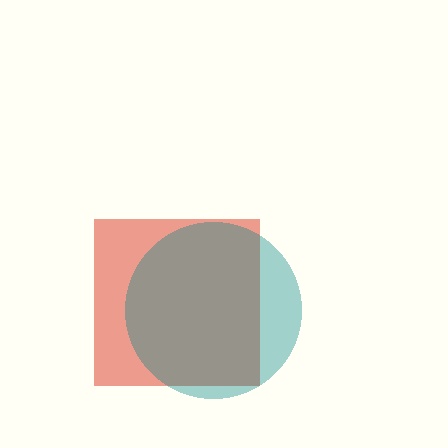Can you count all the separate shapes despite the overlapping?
Yes, there are 2 separate shapes.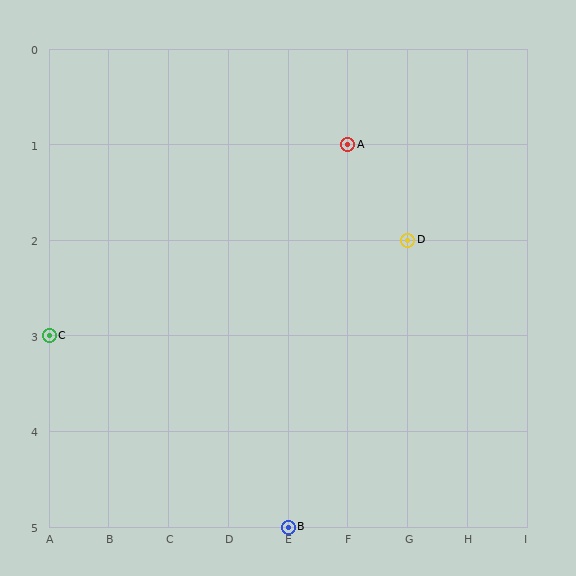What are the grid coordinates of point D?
Point D is at grid coordinates (G, 2).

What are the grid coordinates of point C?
Point C is at grid coordinates (A, 3).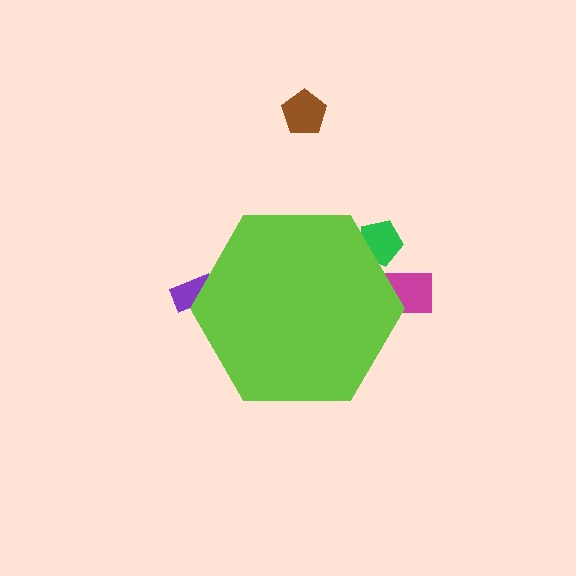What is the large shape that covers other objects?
A lime hexagon.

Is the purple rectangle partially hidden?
Yes, the purple rectangle is partially hidden behind the lime hexagon.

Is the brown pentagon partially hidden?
No, the brown pentagon is fully visible.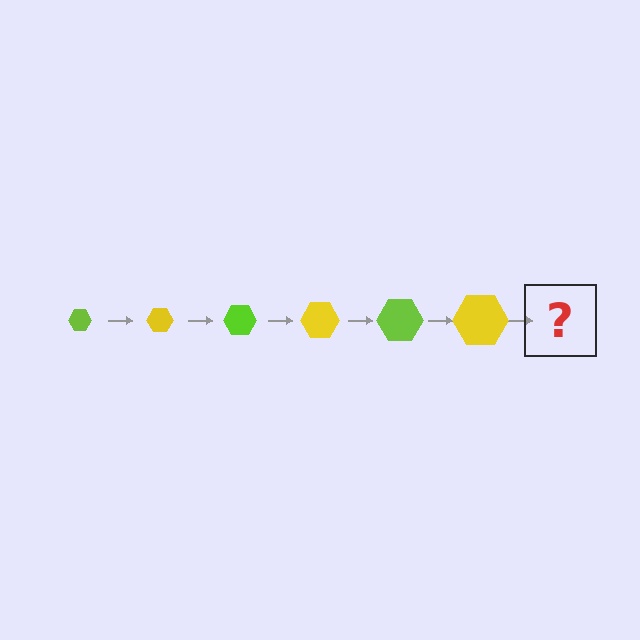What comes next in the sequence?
The next element should be a lime hexagon, larger than the previous one.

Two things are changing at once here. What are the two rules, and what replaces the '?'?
The two rules are that the hexagon grows larger each step and the color cycles through lime and yellow. The '?' should be a lime hexagon, larger than the previous one.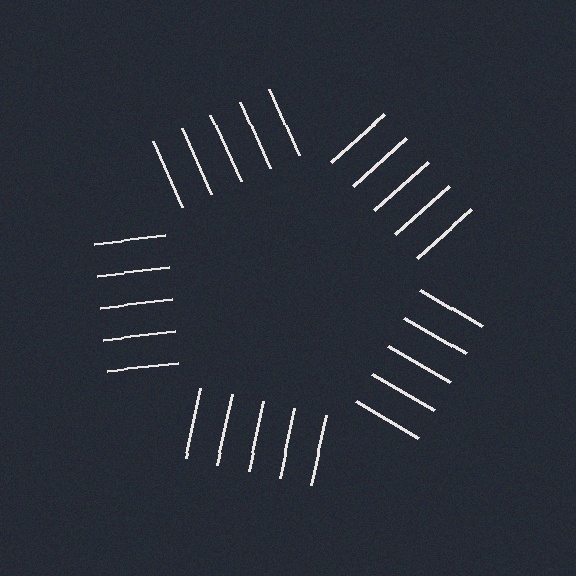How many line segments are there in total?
25 — 5 along each of the 5 edges.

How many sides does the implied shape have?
5 sides — the line-ends trace a pentagon.